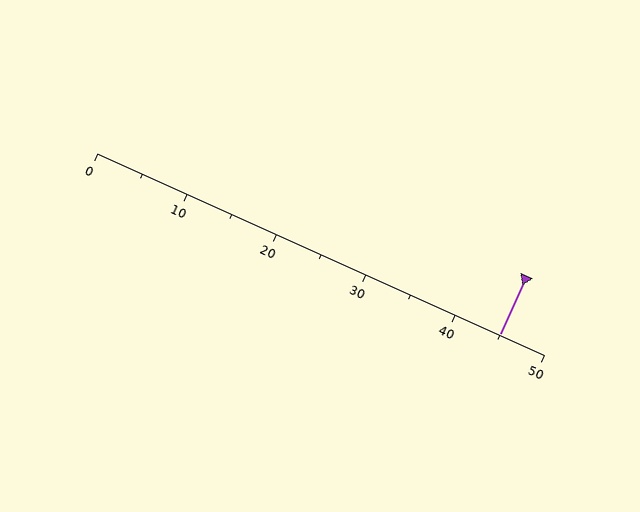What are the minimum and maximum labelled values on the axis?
The axis runs from 0 to 50.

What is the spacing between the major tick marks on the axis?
The major ticks are spaced 10 apart.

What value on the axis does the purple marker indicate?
The marker indicates approximately 45.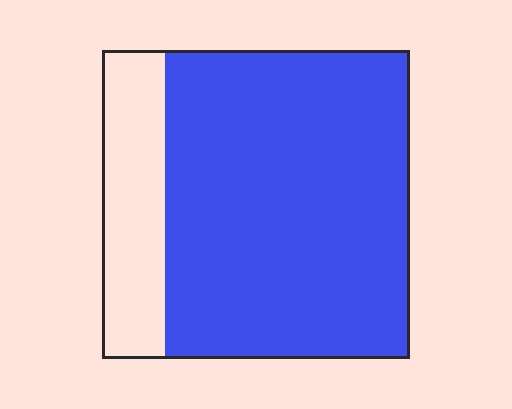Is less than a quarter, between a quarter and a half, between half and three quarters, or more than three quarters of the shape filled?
More than three quarters.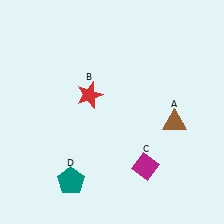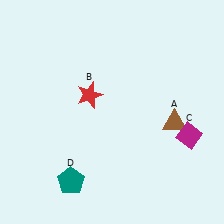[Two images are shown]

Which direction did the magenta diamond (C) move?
The magenta diamond (C) moved right.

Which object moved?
The magenta diamond (C) moved right.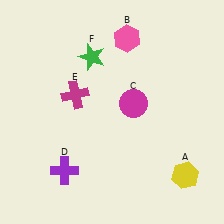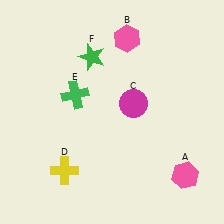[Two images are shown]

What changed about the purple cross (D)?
In Image 1, D is purple. In Image 2, it changed to yellow.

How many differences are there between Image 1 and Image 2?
There are 3 differences between the two images.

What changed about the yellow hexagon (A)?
In Image 1, A is yellow. In Image 2, it changed to pink.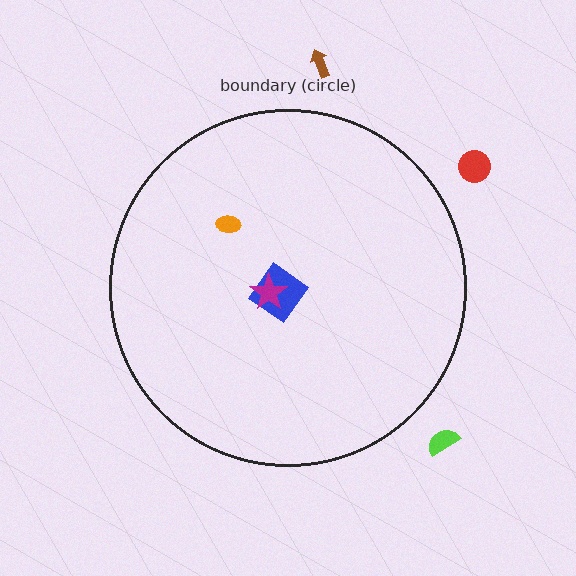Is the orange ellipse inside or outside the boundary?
Inside.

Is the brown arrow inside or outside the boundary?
Outside.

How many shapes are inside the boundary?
3 inside, 3 outside.